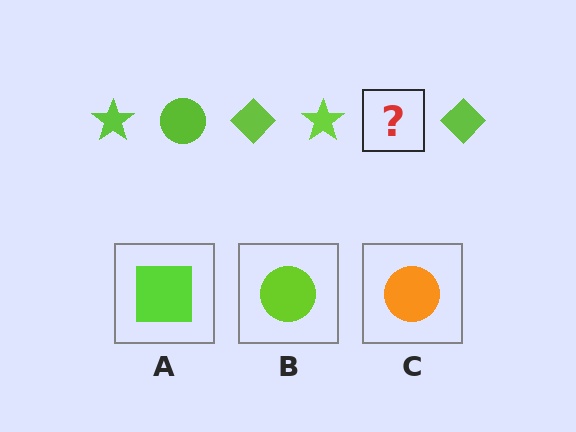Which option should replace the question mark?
Option B.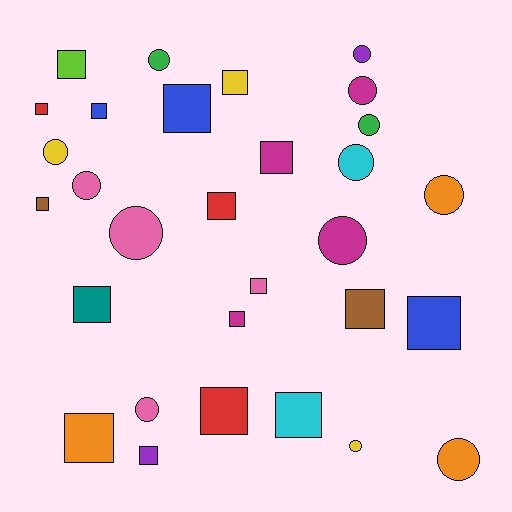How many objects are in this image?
There are 30 objects.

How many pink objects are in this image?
There are 4 pink objects.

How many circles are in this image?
There are 13 circles.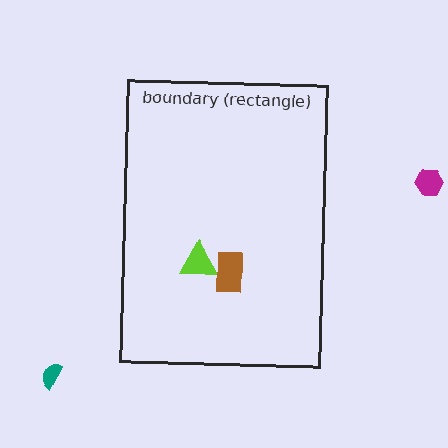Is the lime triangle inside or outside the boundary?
Inside.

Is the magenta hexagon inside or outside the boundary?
Outside.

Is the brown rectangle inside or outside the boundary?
Inside.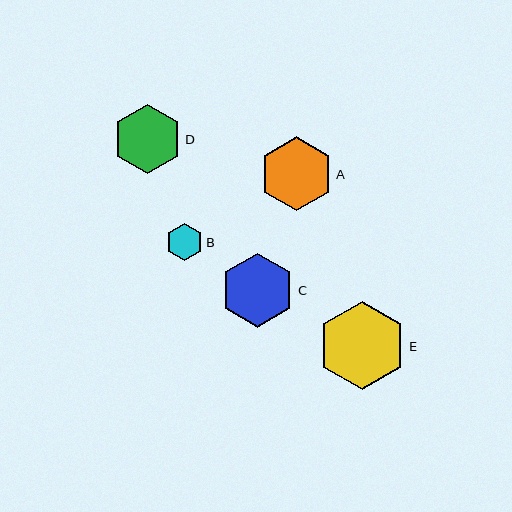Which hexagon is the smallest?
Hexagon B is the smallest with a size of approximately 37 pixels.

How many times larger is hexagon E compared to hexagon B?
Hexagon E is approximately 2.4 times the size of hexagon B.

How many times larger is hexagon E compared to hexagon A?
Hexagon E is approximately 1.2 times the size of hexagon A.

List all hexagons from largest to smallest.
From largest to smallest: E, C, A, D, B.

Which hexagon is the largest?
Hexagon E is the largest with a size of approximately 88 pixels.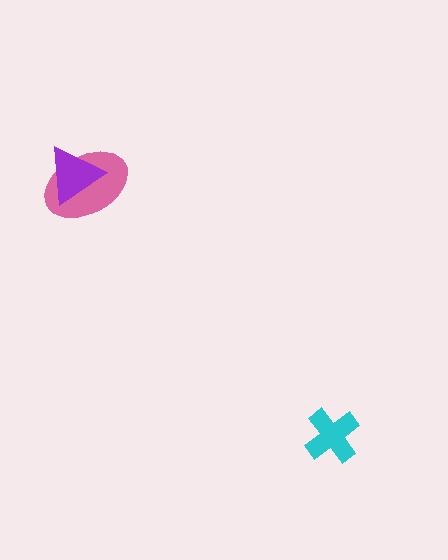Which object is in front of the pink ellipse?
The purple triangle is in front of the pink ellipse.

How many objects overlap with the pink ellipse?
1 object overlaps with the pink ellipse.